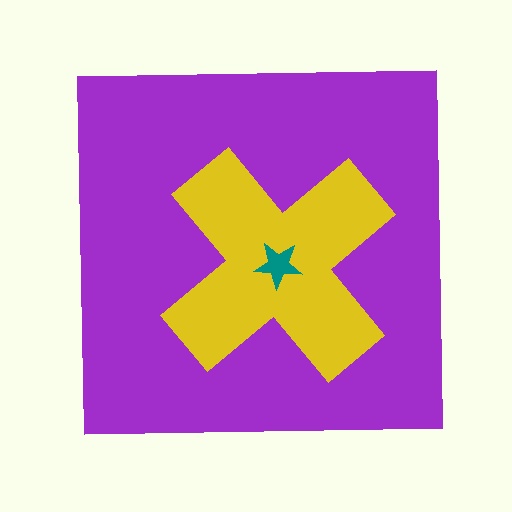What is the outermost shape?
The purple square.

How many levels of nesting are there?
3.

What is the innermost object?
The teal star.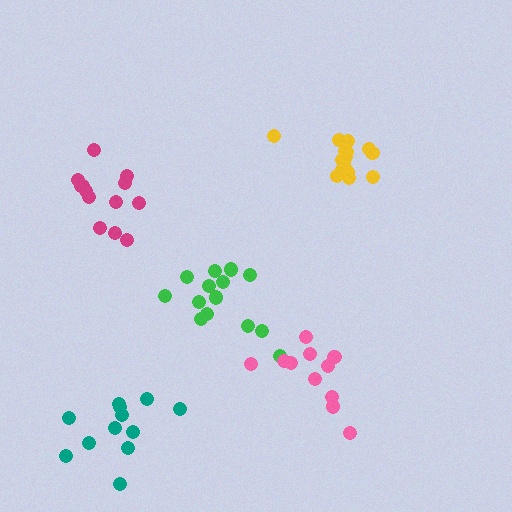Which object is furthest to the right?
The yellow cluster is rightmost.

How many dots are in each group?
Group 1: 14 dots, Group 2: 11 dots, Group 3: 15 dots, Group 4: 13 dots, Group 5: 12 dots (65 total).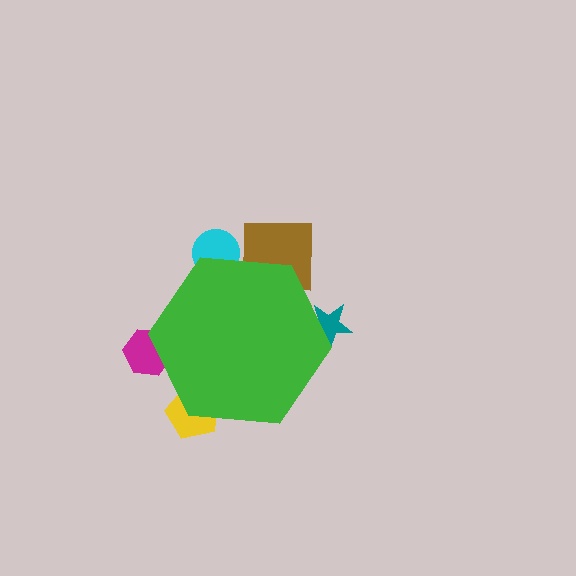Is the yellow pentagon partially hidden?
Yes, the yellow pentagon is partially hidden behind the green hexagon.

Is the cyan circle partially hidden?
Yes, the cyan circle is partially hidden behind the green hexagon.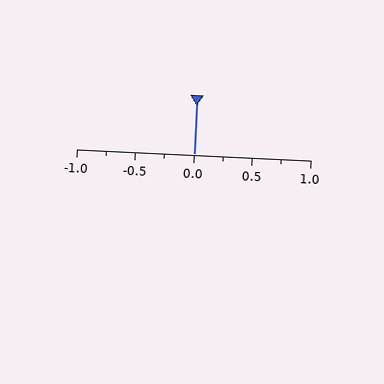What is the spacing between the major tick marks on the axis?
The major ticks are spaced 0.5 apart.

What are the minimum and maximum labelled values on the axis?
The axis runs from -1.0 to 1.0.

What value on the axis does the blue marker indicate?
The marker indicates approximately 0.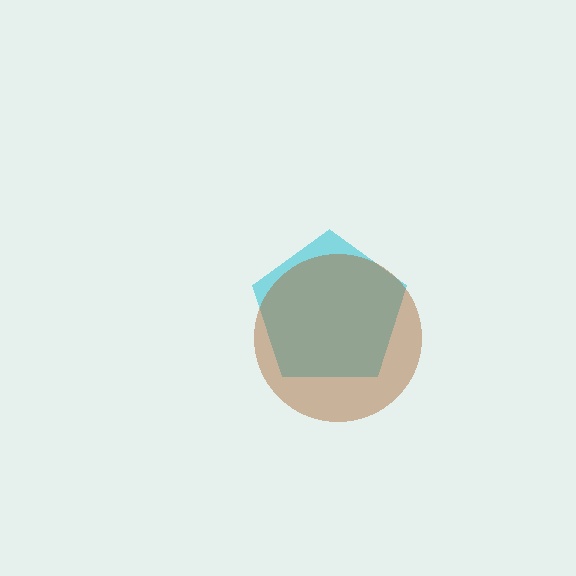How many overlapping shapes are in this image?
There are 2 overlapping shapes in the image.